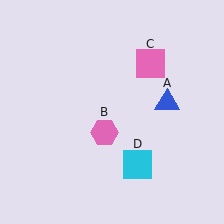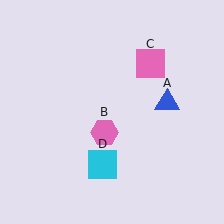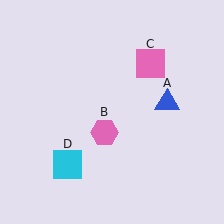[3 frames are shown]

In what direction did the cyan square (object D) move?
The cyan square (object D) moved left.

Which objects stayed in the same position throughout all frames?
Blue triangle (object A) and pink hexagon (object B) and pink square (object C) remained stationary.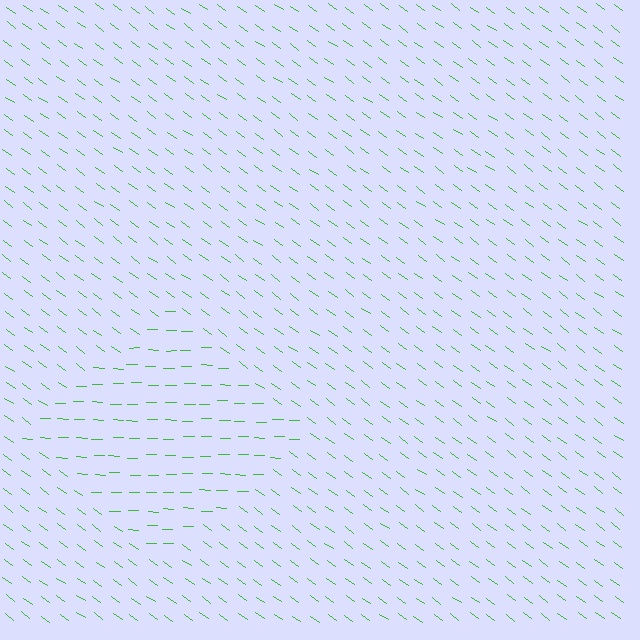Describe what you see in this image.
The image is filled with small green line segments. A diamond region in the image has lines oriented differently from the surrounding lines, creating a visible texture boundary.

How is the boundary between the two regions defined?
The boundary is defined purely by a change in line orientation (approximately 35 degrees difference). All lines are the same color and thickness.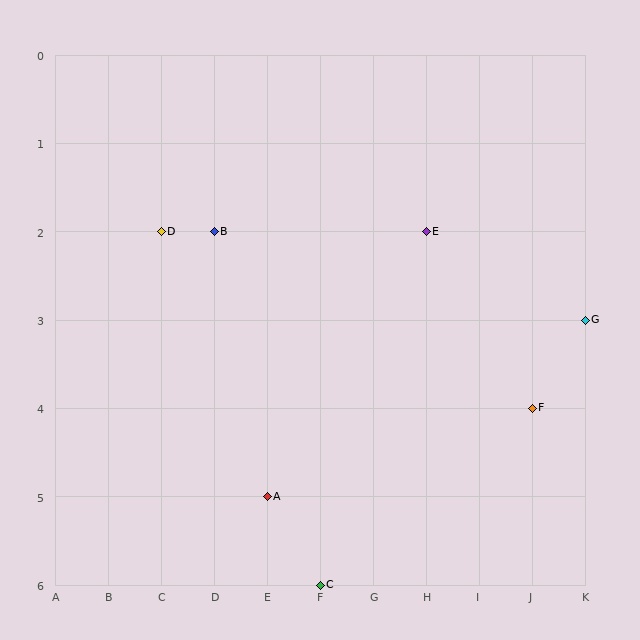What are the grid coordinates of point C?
Point C is at grid coordinates (F, 6).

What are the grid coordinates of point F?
Point F is at grid coordinates (J, 4).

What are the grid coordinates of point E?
Point E is at grid coordinates (H, 2).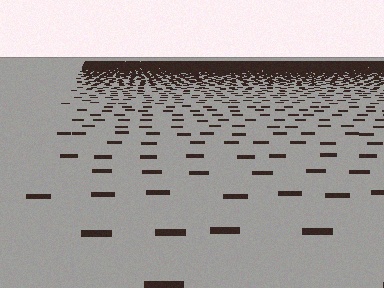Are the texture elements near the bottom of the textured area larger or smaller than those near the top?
Larger. Near the bottom, elements are closer to the viewer and appear at a bigger on-screen size.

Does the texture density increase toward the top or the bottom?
Density increases toward the top.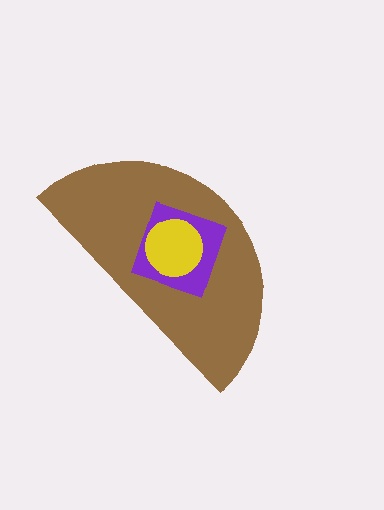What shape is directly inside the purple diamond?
The yellow circle.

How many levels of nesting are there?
3.